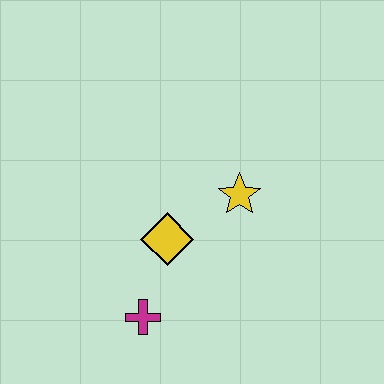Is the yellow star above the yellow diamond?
Yes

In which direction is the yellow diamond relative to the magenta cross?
The yellow diamond is above the magenta cross.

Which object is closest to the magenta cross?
The yellow diamond is closest to the magenta cross.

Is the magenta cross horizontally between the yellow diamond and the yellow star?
No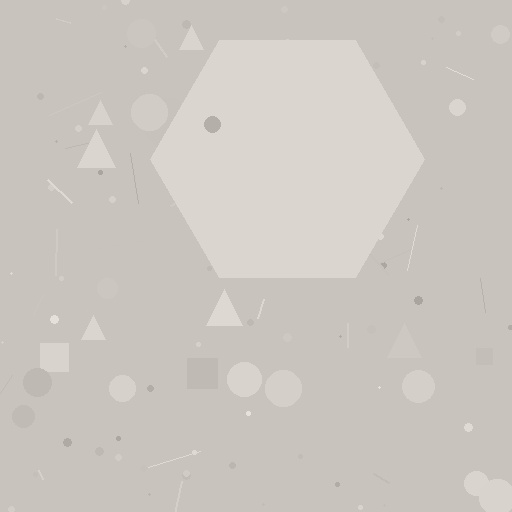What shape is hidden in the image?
A hexagon is hidden in the image.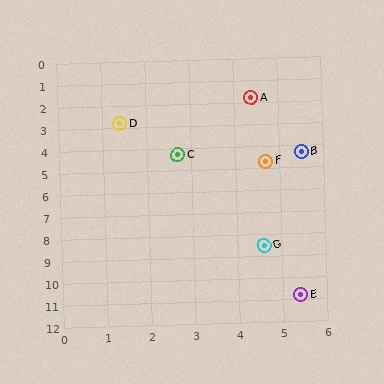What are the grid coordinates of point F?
Point F is at approximately (4.7, 4.7).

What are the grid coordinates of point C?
Point C is at approximately (2.7, 4.3).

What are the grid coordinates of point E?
Point E is at approximately (5.4, 10.8).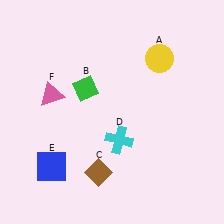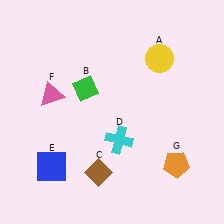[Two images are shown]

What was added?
An orange pentagon (G) was added in Image 2.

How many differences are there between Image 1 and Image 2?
There is 1 difference between the two images.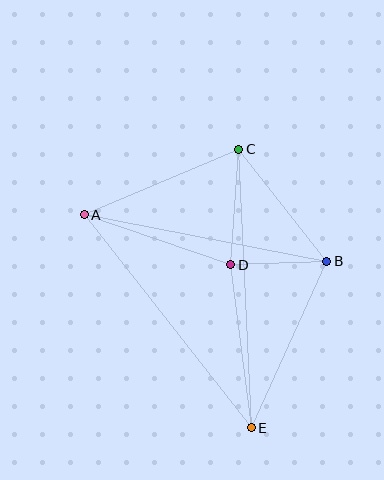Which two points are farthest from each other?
Points C and E are farthest from each other.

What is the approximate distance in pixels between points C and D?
The distance between C and D is approximately 116 pixels.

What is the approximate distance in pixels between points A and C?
The distance between A and C is approximately 168 pixels.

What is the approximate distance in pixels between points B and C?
The distance between B and C is approximately 142 pixels.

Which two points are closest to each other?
Points B and D are closest to each other.